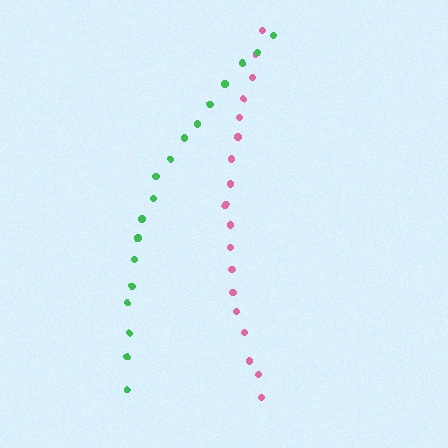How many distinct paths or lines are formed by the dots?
There are 2 distinct paths.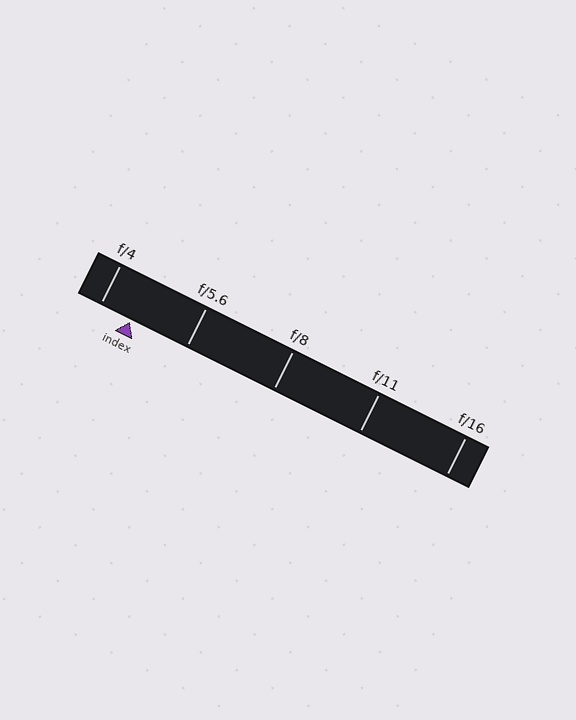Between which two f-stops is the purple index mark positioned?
The index mark is between f/4 and f/5.6.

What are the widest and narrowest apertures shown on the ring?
The widest aperture shown is f/4 and the narrowest is f/16.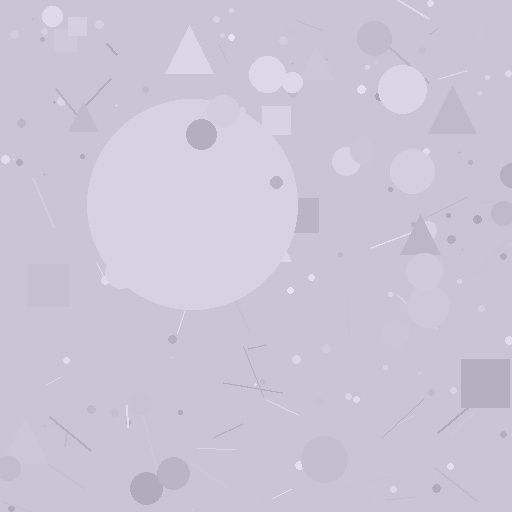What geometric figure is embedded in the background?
A circle is embedded in the background.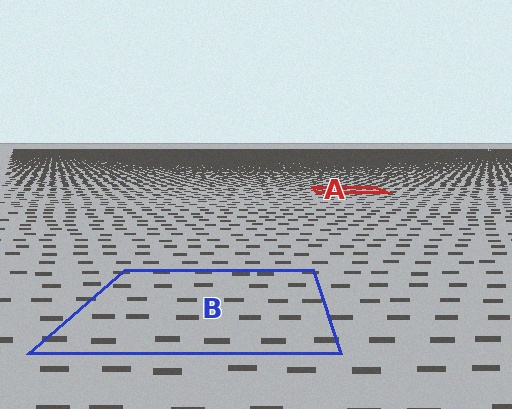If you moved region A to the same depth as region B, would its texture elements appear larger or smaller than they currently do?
They would appear larger. At a closer depth, the same texture elements are projected at a bigger on-screen size.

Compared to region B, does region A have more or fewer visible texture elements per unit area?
Region A has more texture elements per unit area — they are packed more densely because it is farther away.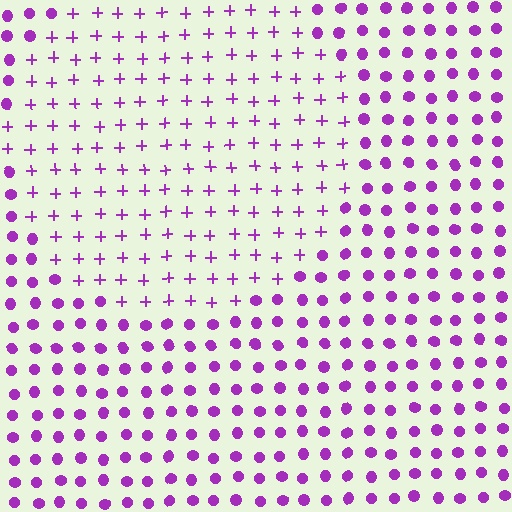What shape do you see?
I see a circle.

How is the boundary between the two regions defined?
The boundary is defined by a change in element shape: plus signs inside vs. circles outside. All elements share the same color and spacing.